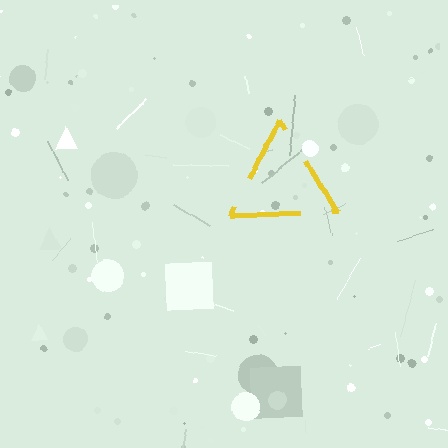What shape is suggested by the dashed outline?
The dashed outline suggests a triangle.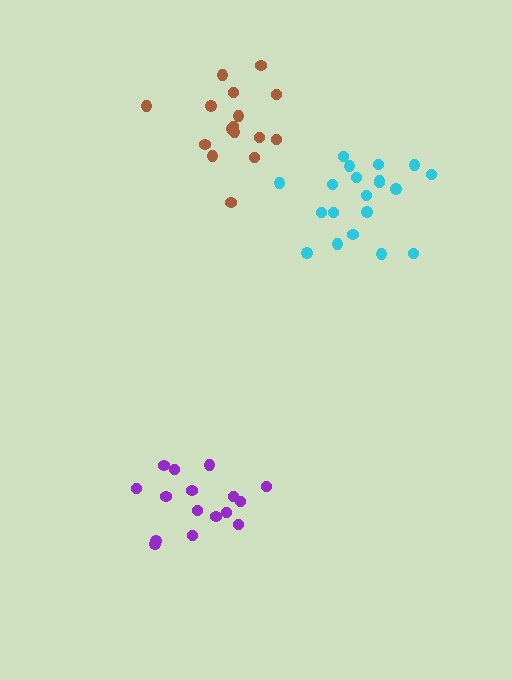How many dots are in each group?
Group 1: 16 dots, Group 2: 20 dots, Group 3: 16 dots (52 total).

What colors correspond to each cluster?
The clusters are colored: purple, cyan, brown.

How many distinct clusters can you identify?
There are 3 distinct clusters.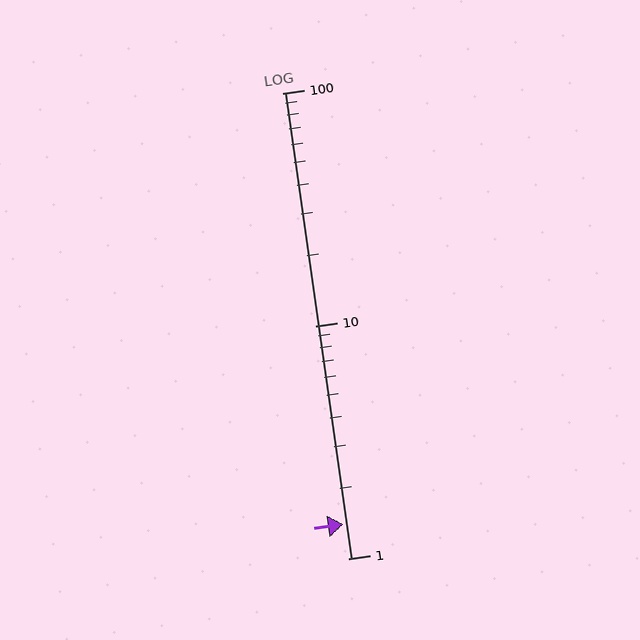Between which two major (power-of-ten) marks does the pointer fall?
The pointer is between 1 and 10.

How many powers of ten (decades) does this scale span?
The scale spans 2 decades, from 1 to 100.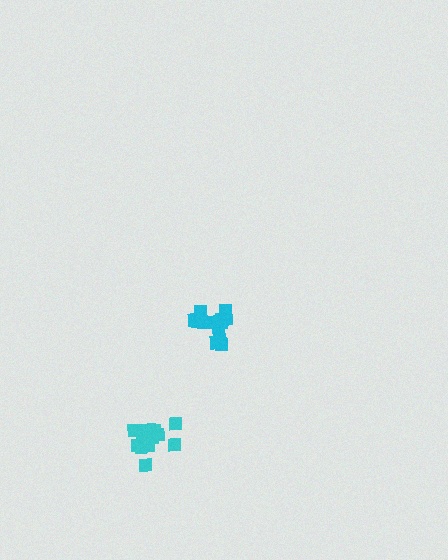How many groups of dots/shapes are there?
There are 2 groups.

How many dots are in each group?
Group 1: 14 dots, Group 2: 16 dots (30 total).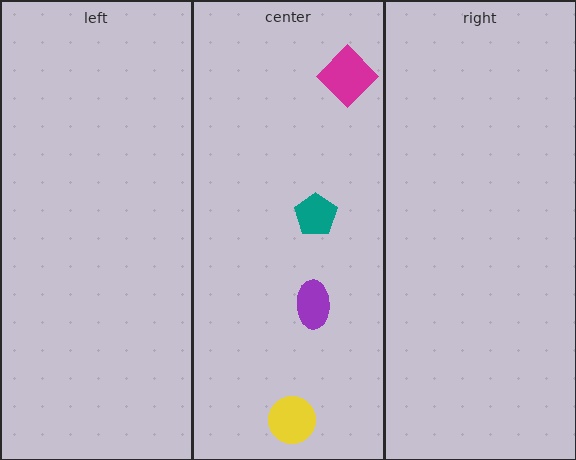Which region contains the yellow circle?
The center region.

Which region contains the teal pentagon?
The center region.